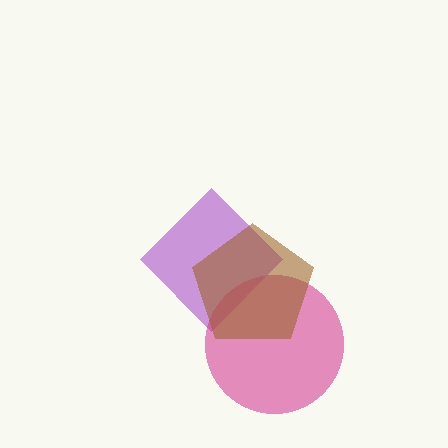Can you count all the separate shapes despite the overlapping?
Yes, there are 3 separate shapes.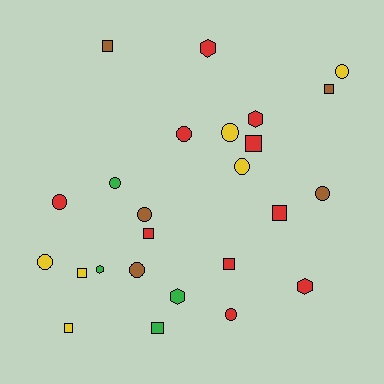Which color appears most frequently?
Red, with 10 objects.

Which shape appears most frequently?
Circle, with 11 objects.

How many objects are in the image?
There are 25 objects.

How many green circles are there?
There is 1 green circle.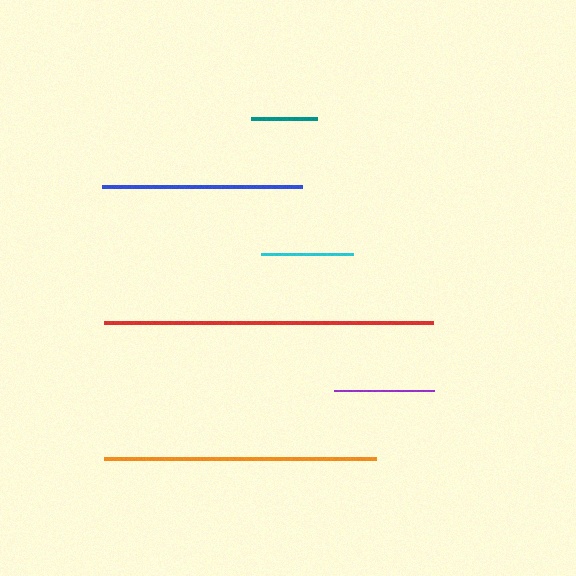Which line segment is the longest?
The red line is the longest at approximately 329 pixels.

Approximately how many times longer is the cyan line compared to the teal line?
The cyan line is approximately 1.4 times the length of the teal line.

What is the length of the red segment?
The red segment is approximately 329 pixels long.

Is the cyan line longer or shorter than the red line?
The red line is longer than the cyan line.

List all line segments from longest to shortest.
From longest to shortest: red, orange, blue, purple, cyan, teal.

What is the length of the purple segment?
The purple segment is approximately 100 pixels long.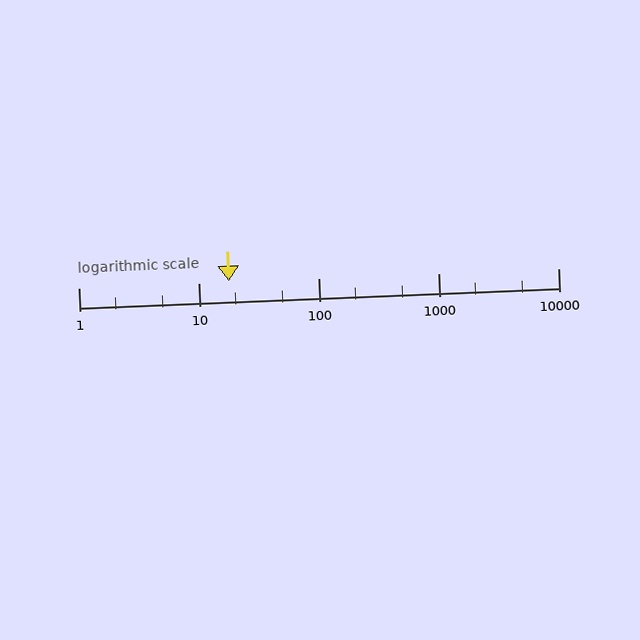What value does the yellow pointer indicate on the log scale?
The pointer indicates approximately 18.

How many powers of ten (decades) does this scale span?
The scale spans 4 decades, from 1 to 10000.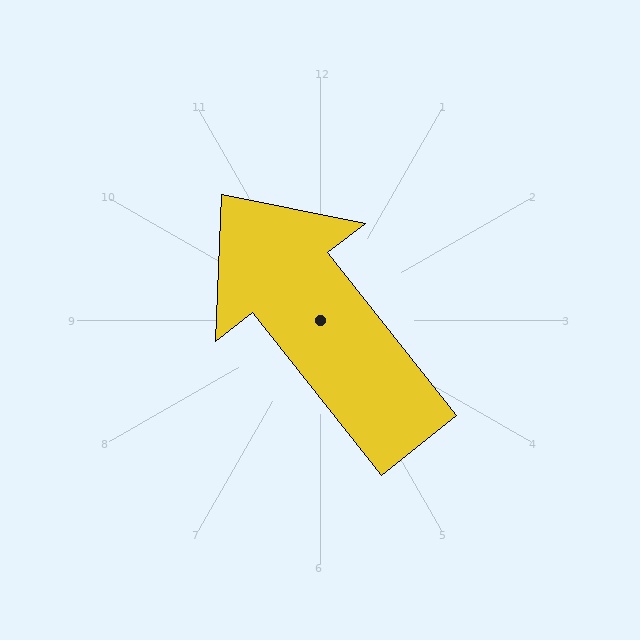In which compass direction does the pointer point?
Northwest.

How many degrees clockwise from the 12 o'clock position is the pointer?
Approximately 322 degrees.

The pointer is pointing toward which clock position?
Roughly 11 o'clock.